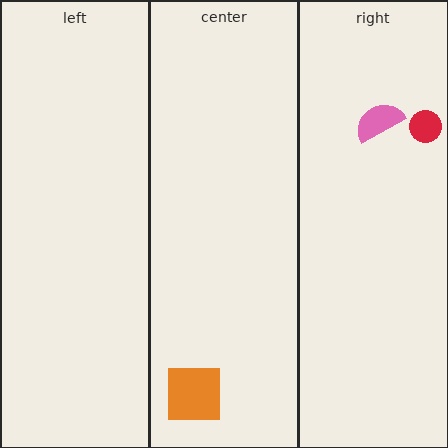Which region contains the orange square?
The center region.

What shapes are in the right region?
The red circle, the pink semicircle.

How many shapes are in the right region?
2.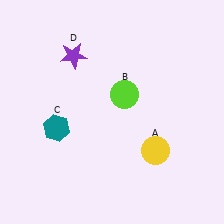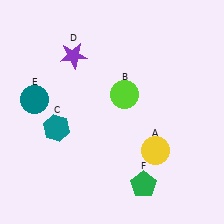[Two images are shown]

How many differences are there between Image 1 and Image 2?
There are 2 differences between the two images.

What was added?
A teal circle (E), a green pentagon (F) were added in Image 2.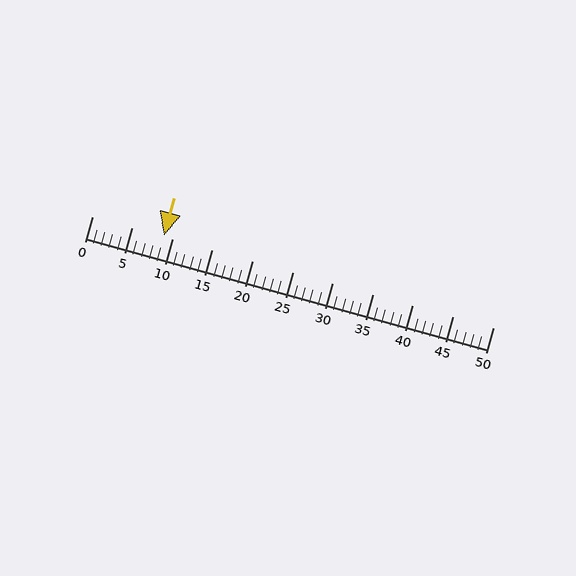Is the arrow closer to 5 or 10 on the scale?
The arrow is closer to 10.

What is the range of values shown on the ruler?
The ruler shows values from 0 to 50.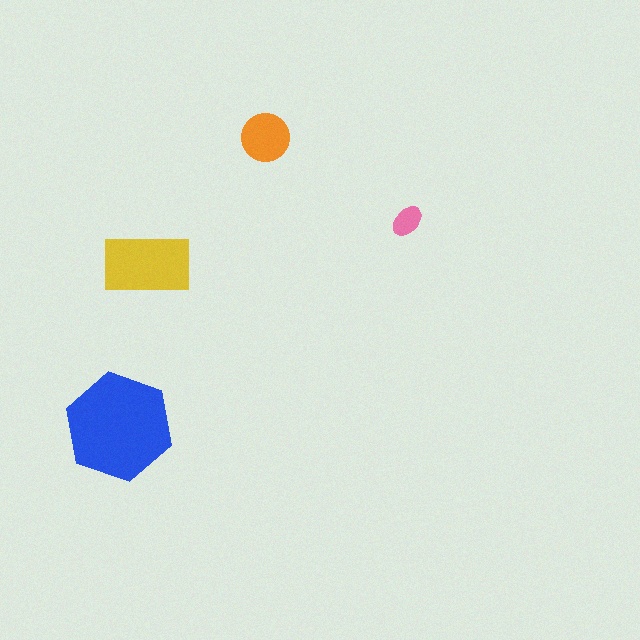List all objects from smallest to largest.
The pink ellipse, the orange circle, the yellow rectangle, the blue hexagon.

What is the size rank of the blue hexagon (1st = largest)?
1st.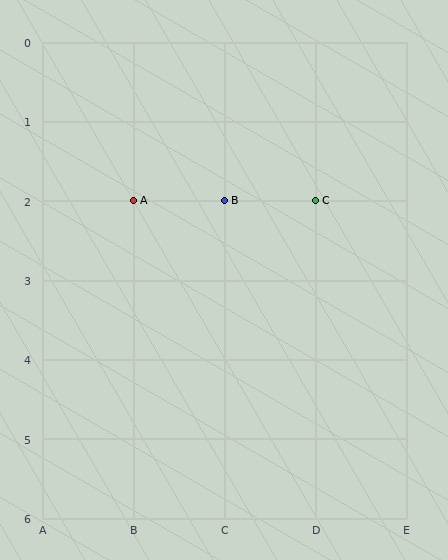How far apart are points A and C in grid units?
Points A and C are 2 columns apart.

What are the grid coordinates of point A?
Point A is at grid coordinates (B, 2).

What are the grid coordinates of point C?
Point C is at grid coordinates (D, 2).